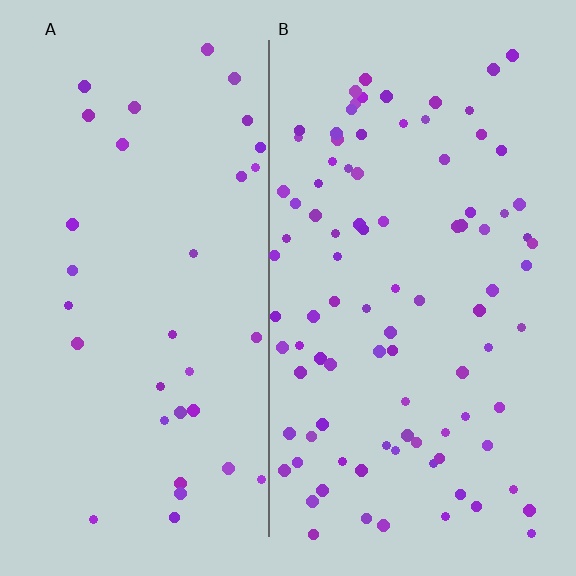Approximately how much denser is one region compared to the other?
Approximately 2.8× — region B over region A.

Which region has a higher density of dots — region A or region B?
B (the right).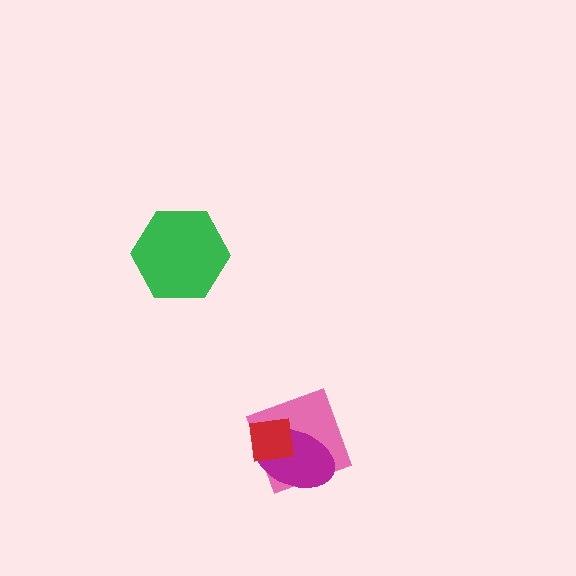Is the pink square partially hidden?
Yes, it is partially covered by another shape.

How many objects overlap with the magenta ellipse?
2 objects overlap with the magenta ellipse.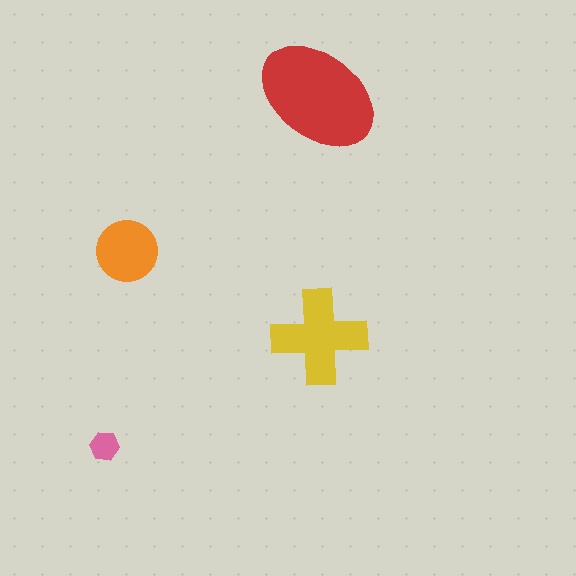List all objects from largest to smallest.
The red ellipse, the yellow cross, the orange circle, the pink hexagon.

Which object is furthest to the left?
The pink hexagon is leftmost.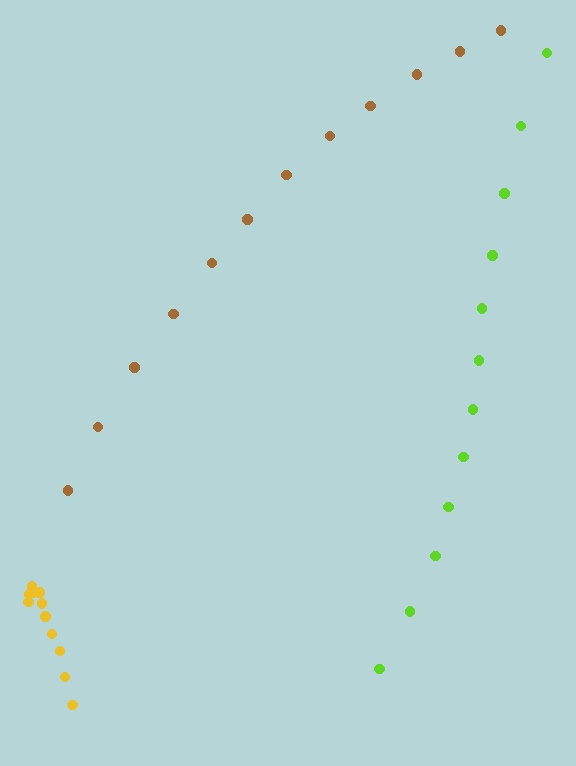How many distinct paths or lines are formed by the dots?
There are 3 distinct paths.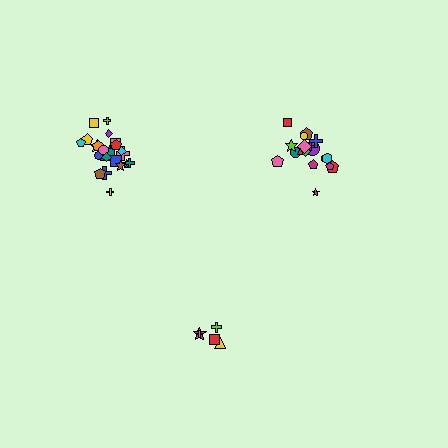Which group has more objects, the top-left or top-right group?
The top-left group.